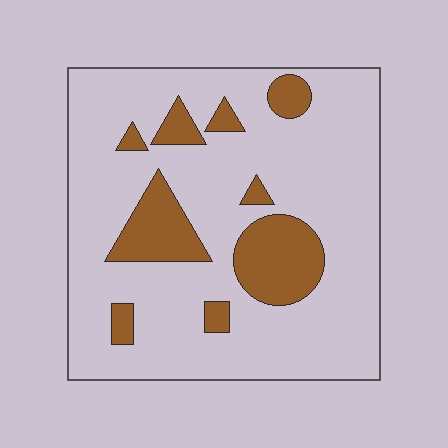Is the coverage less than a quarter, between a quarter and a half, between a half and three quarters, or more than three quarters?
Less than a quarter.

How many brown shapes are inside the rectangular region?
9.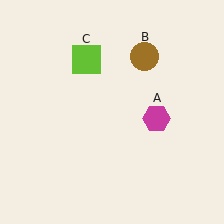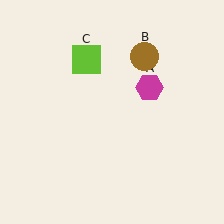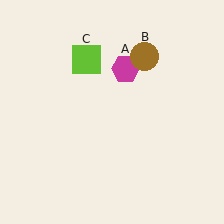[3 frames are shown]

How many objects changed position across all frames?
1 object changed position: magenta hexagon (object A).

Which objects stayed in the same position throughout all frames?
Brown circle (object B) and lime square (object C) remained stationary.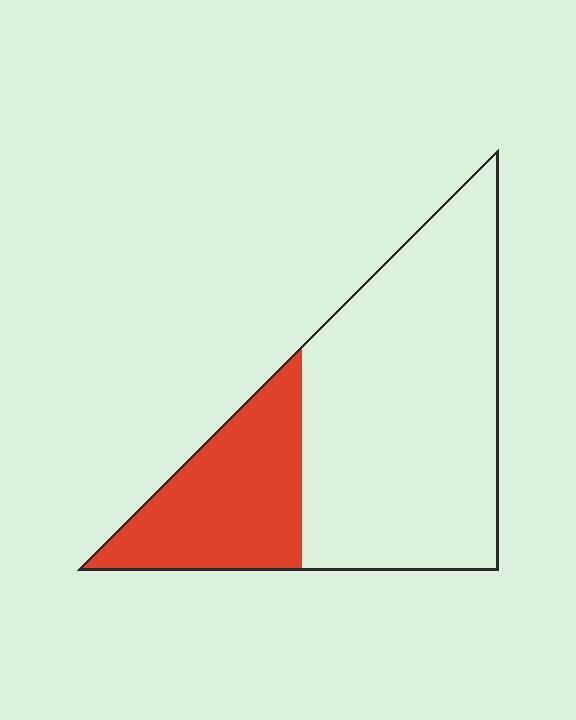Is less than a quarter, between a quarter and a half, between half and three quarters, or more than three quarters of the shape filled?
Between a quarter and a half.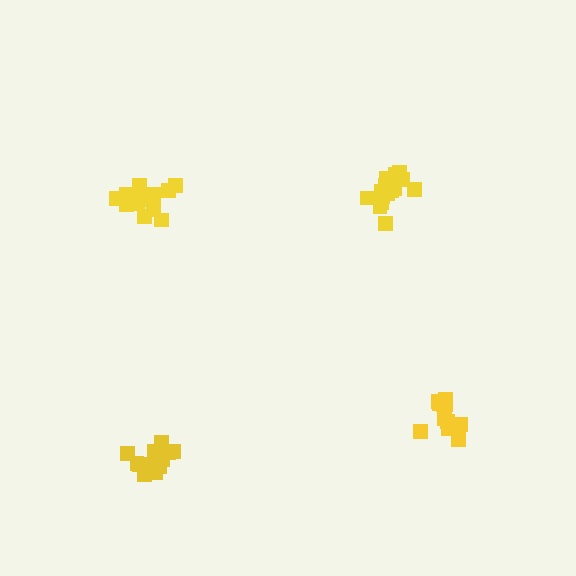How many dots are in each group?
Group 1: 16 dots, Group 2: 12 dots, Group 3: 15 dots, Group 4: 12 dots (55 total).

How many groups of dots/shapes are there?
There are 4 groups.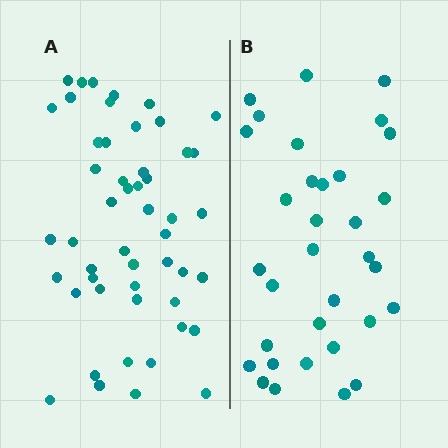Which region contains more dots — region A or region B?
Region A (the left region) has more dots.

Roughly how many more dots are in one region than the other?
Region A has approximately 15 more dots than region B.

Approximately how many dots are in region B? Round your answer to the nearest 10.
About 30 dots. (The exact count is 33, which rounds to 30.)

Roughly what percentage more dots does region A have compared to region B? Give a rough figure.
About 50% more.